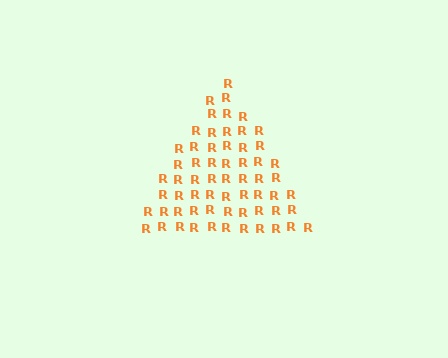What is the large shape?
The large shape is a triangle.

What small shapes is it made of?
It is made of small letter R's.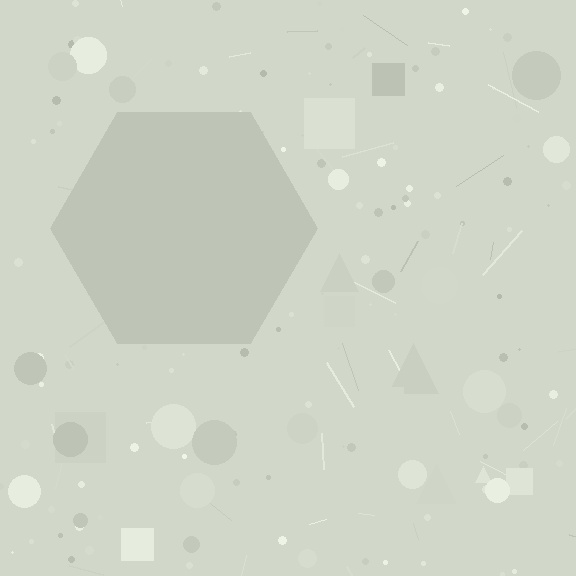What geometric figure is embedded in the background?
A hexagon is embedded in the background.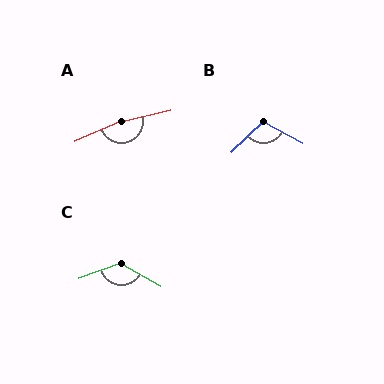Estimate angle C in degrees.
Approximately 131 degrees.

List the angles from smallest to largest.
B (108°), C (131°), A (170°).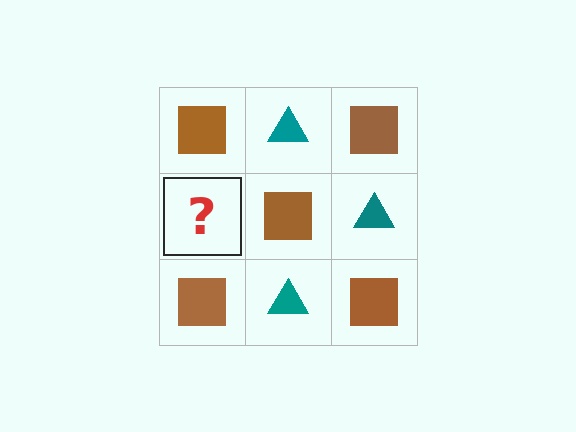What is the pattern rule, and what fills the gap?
The rule is that it alternates brown square and teal triangle in a checkerboard pattern. The gap should be filled with a teal triangle.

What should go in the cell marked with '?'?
The missing cell should contain a teal triangle.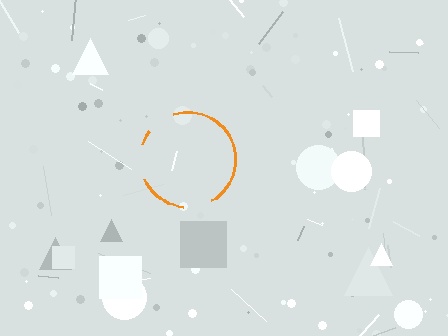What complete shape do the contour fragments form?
The contour fragments form a circle.